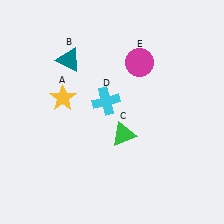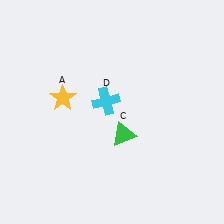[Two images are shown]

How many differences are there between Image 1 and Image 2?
There are 2 differences between the two images.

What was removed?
The teal triangle (B), the magenta circle (E) were removed in Image 2.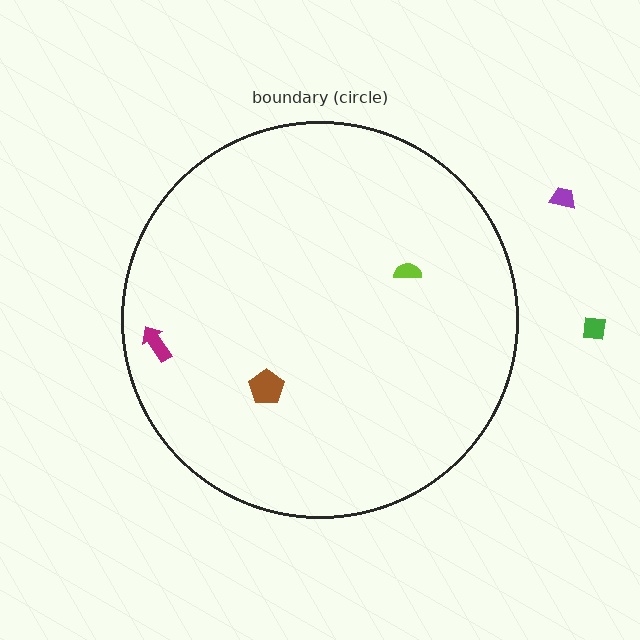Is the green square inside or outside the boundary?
Outside.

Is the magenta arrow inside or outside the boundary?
Inside.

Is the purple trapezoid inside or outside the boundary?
Outside.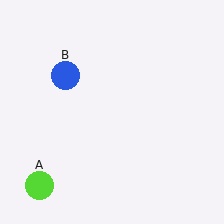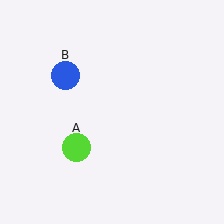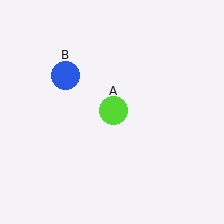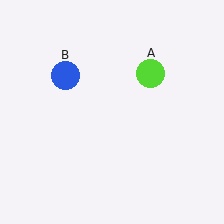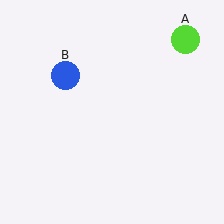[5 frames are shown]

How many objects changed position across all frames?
1 object changed position: lime circle (object A).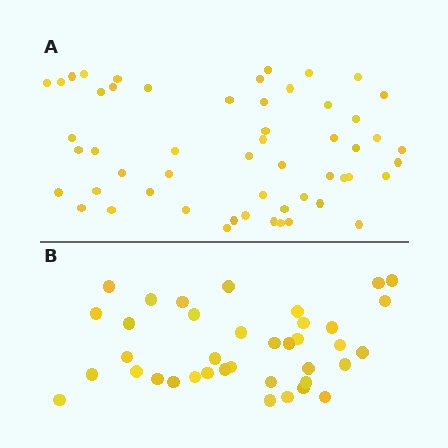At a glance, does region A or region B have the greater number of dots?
Region A (the top region) has more dots.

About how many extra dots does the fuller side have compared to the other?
Region A has approximately 15 more dots than region B.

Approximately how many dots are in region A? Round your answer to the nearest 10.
About 50 dots. (The exact count is 54, which rounds to 50.)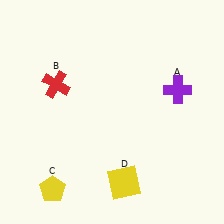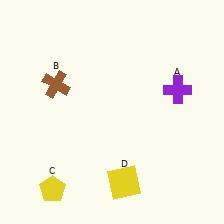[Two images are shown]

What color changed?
The cross (B) changed from red in Image 1 to brown in Image 2.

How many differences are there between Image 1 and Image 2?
There is 1 difference between the two images.